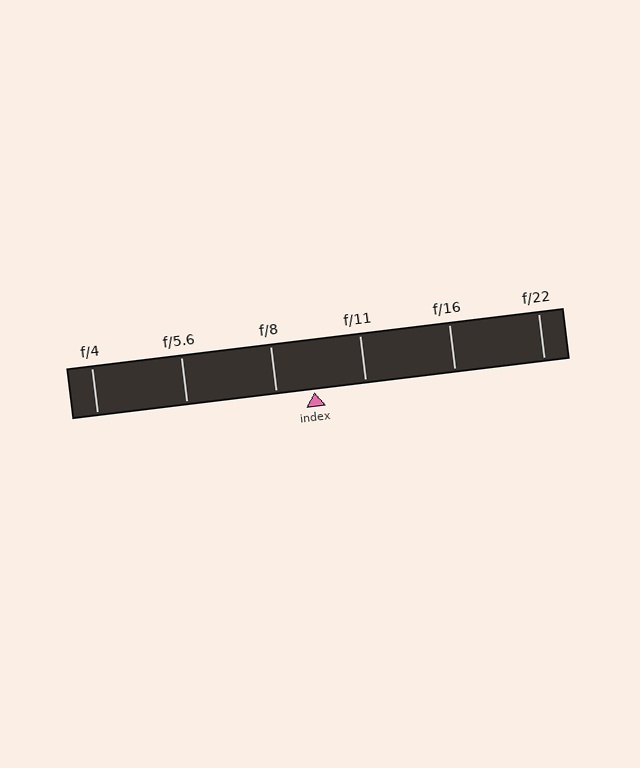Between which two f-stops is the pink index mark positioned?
The index mark is between f/8 and f/11.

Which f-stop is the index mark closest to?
The index mark is closest to f/8.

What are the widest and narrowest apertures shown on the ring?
The widest aperture shown is f/4 and the narrowest is f/22.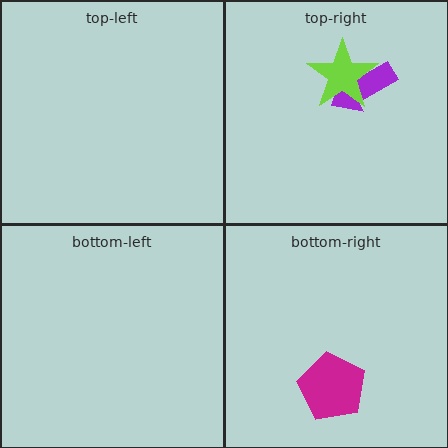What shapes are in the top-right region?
The purple arrow, the lime star.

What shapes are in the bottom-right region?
The magenta pentagon.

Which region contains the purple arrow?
The top-right region.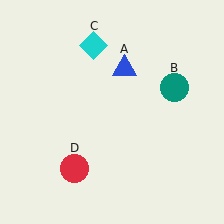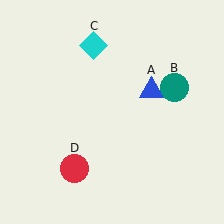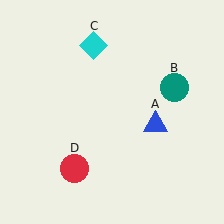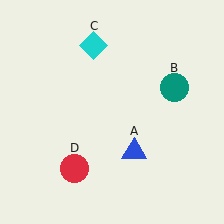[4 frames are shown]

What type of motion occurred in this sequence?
The blue triangle (object A) rotated clockwise around the center of the scene.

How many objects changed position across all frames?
1 object changed position: blue triangle (object A).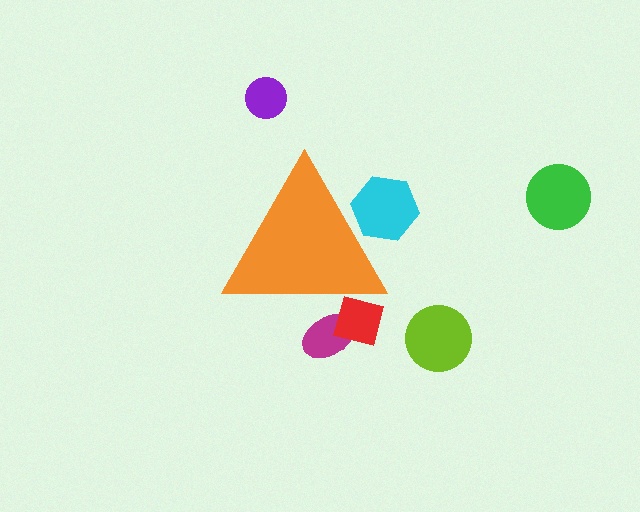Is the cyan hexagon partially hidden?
Yes, the cyan hexagon is partially hidden behind the orange triangle.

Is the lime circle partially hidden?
No, the lime circle is fully visible.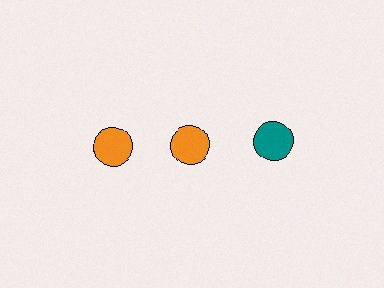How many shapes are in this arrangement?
There are 3 shapes arranged in a grid pattern.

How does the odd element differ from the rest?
It has a different color: teal instead of orange.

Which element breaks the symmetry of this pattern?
The teal circle in the top row, center column breaks the symmetry. All other shapes are orange circles.